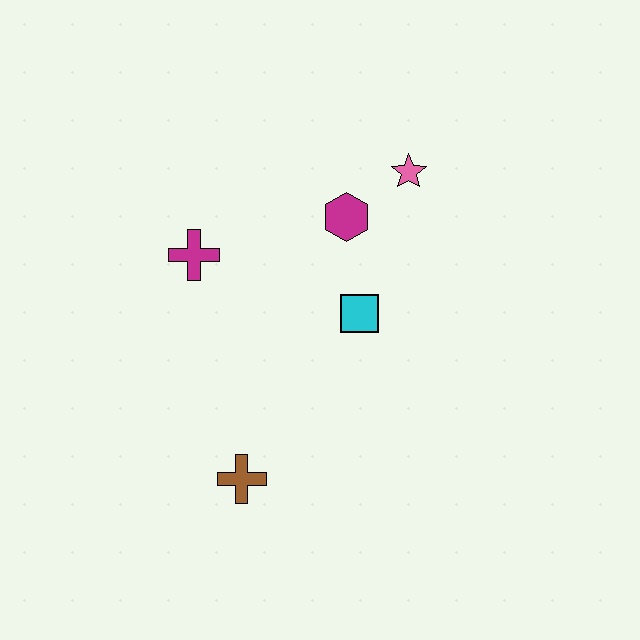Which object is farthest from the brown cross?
The pink star is farthest from the brown cross.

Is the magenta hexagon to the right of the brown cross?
Yes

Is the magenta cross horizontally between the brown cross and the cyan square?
No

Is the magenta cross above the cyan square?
Yes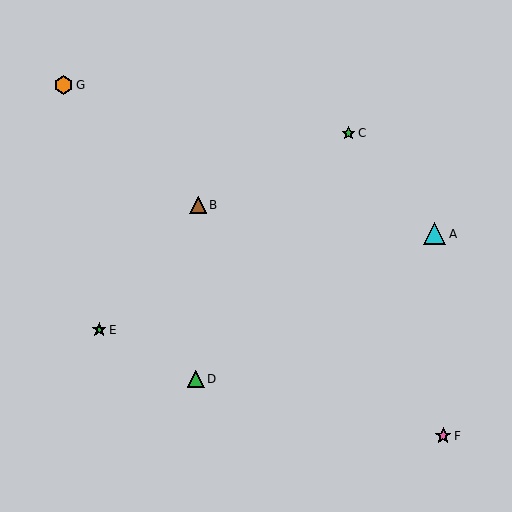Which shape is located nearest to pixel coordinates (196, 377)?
The green triangle (labeled D) at (196, 379) is nearest to that location.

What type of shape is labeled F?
Shape F is a pink star.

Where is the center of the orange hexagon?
The center of the orange hexagon is at (64, 85).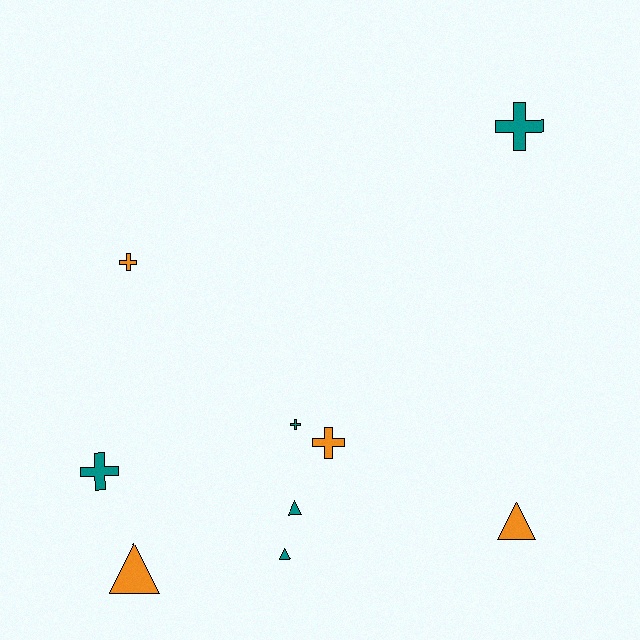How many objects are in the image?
There are 9 objects.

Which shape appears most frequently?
Cross, with 5 objects.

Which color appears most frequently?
Teal, with 5 objects.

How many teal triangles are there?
There are 2 teal triangles.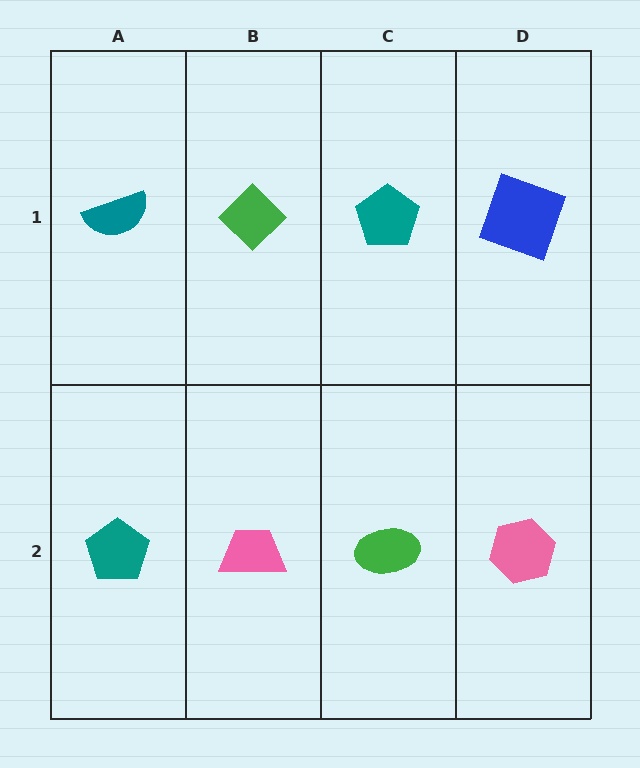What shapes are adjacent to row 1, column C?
A green ellipse (row 2, column C), a green diamond (row 1, column B), a blue square (row 1, column D).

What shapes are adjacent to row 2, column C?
A teal pentagon (row 1, column C), a pink trapezoid (row 2, column B), a pink hexagon (row 2, column D).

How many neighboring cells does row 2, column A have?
2.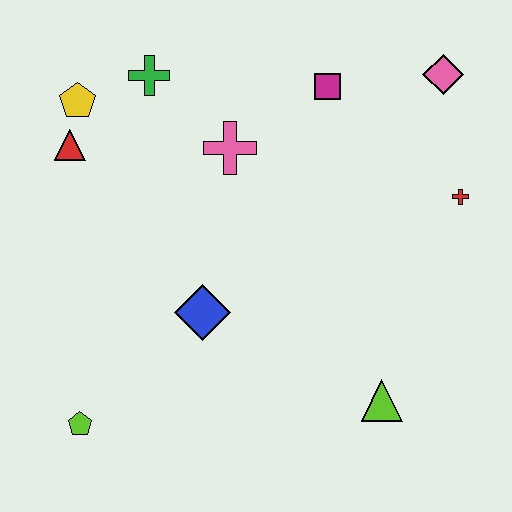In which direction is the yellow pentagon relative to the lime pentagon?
The yellow pentagon is above the lime pentagon.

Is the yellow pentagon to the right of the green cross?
No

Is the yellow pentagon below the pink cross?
No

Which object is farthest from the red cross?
The lime pentagon is farthest from the red cross.